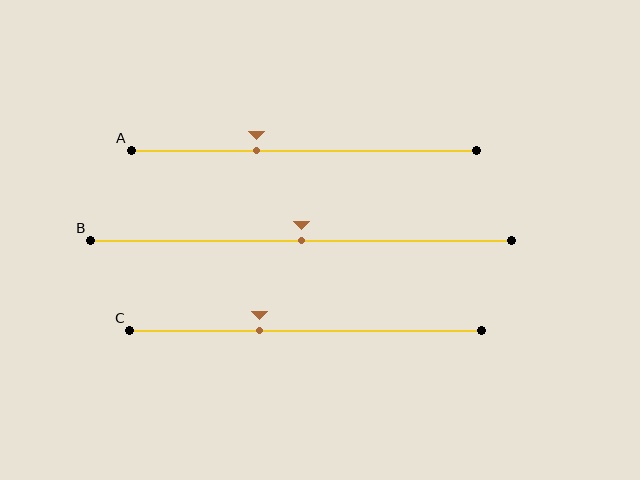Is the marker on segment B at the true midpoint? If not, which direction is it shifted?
Yes, the marker on segment B is at the true midpoint.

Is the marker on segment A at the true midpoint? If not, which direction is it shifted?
No, the marker on segment A is shifted to the left by about 14% of the segment length.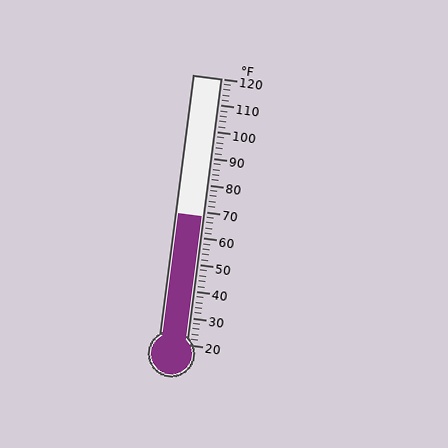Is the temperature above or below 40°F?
The temperature is above 40°F.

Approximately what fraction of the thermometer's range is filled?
The thermometer is filled to approximately 50% of its range.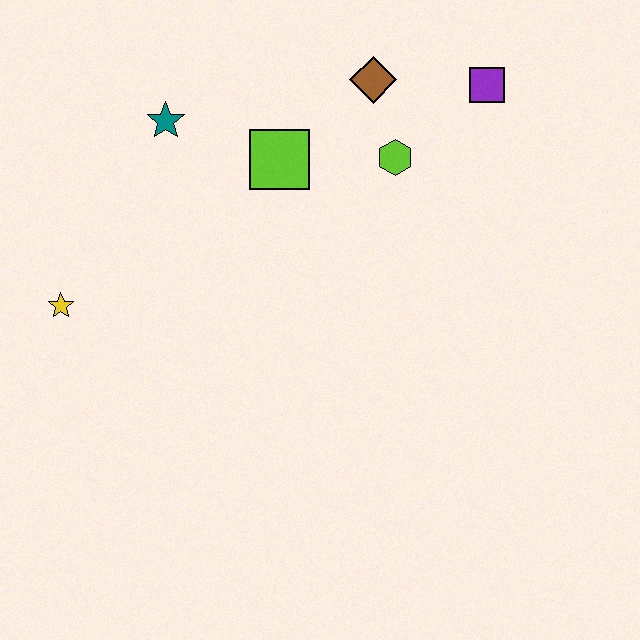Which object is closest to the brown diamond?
The lime hexagon is closest to the brown diamond.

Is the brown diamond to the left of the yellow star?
No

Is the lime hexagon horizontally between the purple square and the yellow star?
Yes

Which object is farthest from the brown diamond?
The yellow star is farthest from the brown diamond.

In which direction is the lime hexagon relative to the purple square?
The lime hexagon is to the left of the purple square.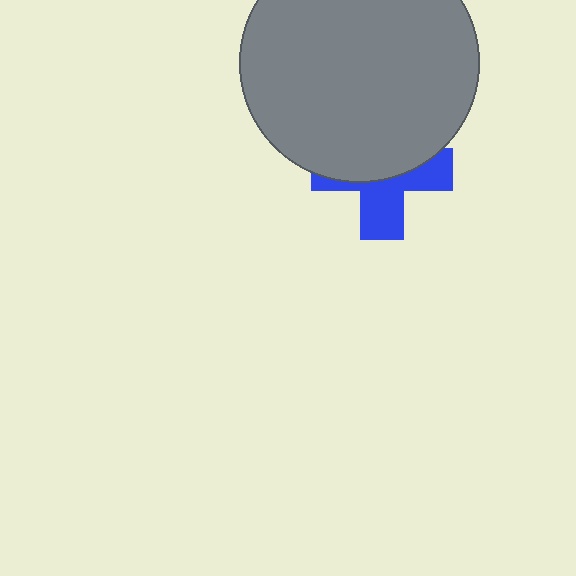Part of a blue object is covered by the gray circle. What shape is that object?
It is a cross.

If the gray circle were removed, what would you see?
You would see the complete blue cross.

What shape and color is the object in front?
The object in front is a gray circle.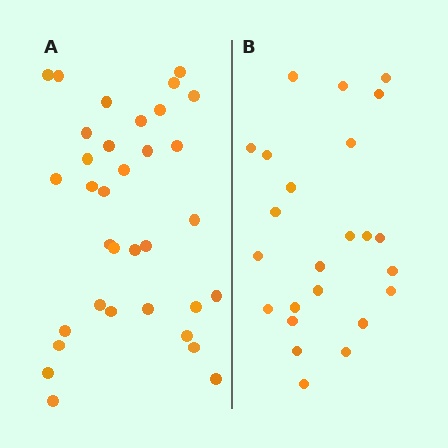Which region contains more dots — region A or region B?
Region A (the left region) has more dots.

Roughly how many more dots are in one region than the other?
Region A has roughly 10 or so more dots than region B.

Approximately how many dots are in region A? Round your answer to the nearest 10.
About 30 dots. (The exact count is 34, which rounds to 30.)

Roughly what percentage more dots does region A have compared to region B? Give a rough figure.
About 40% more.